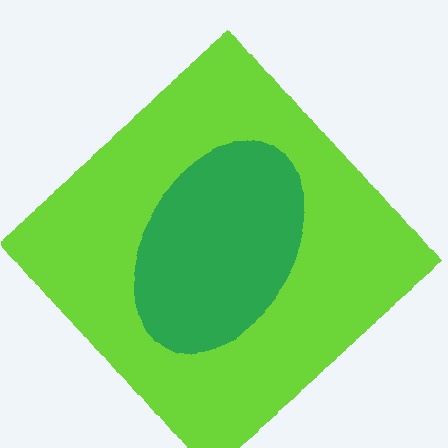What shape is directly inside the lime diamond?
The green ellipse.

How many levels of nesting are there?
2.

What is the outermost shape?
The lime diamond.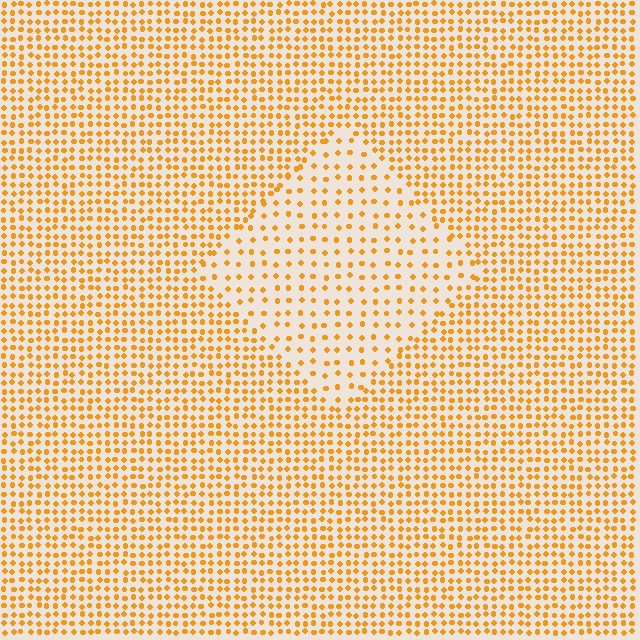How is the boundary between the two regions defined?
The boundary is defined by a change in element density (approximately 2.0x ratio). All elements are the same color, size, and shape.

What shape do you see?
I see a diamond.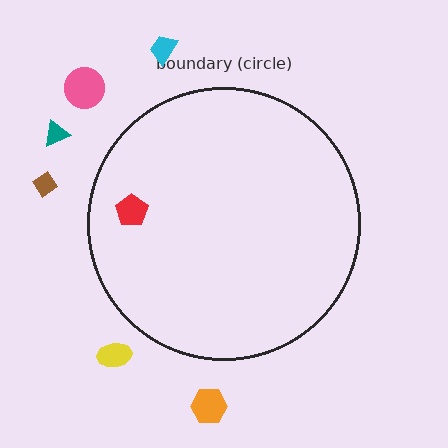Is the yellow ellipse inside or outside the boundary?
Outside.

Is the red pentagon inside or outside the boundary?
Inside.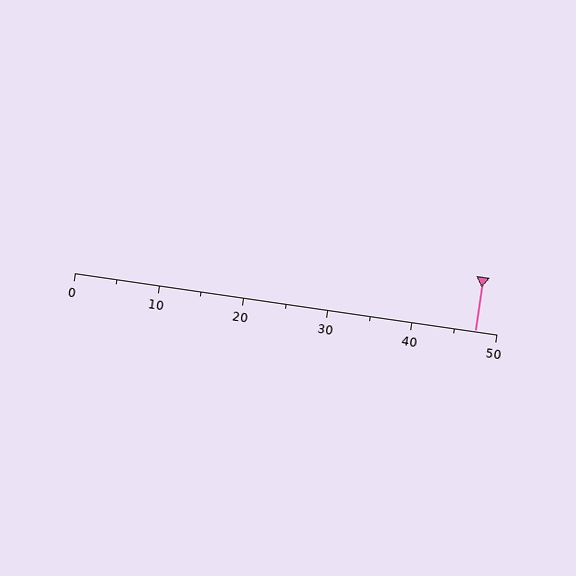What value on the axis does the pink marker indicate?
The marker indicates approximately 47.5.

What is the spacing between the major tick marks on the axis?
The major ticks are spaced 10 apart.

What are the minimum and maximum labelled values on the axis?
The axis runs from 0 to 50.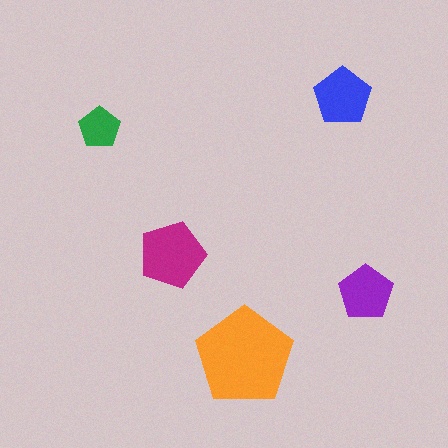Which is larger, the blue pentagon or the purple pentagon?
The blue one.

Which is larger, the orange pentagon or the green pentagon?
The orange one.